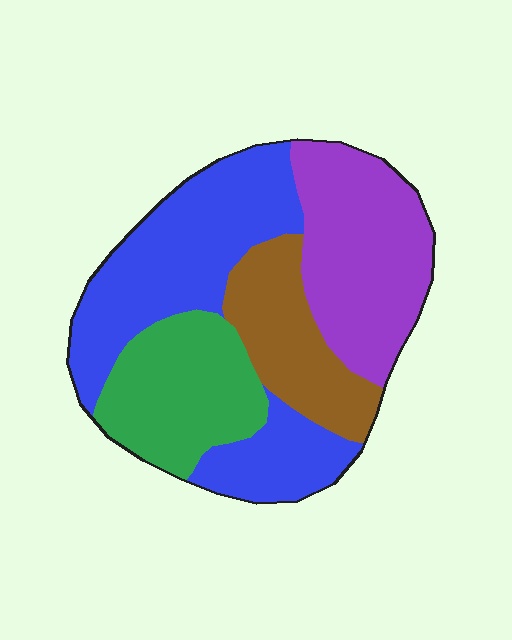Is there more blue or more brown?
Blue.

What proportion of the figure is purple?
Purple takes up about one quarter (1/4) of the figure.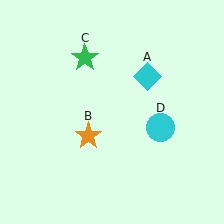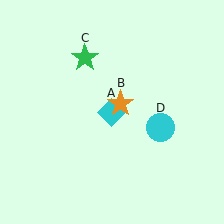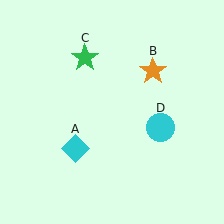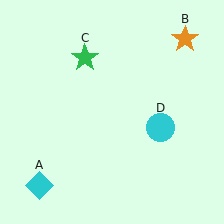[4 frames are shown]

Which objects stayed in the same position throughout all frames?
Green star (object C) and cyan circle (object D) remained stationary.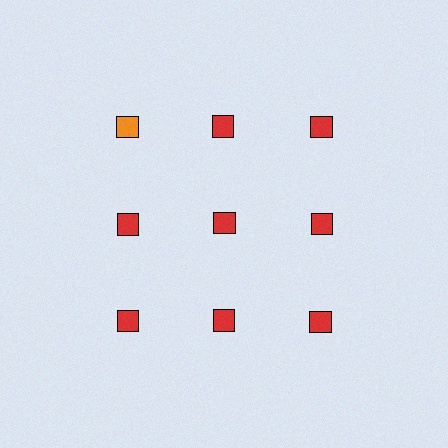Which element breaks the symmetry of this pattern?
The orange square in the top row, leftmost column breaks the symmetry. All other shapes are red squares.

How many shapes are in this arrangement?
There are 9 shapes arranged in a grid pattern.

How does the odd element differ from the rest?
It has a different color: orange instead of red.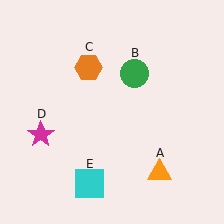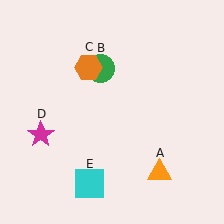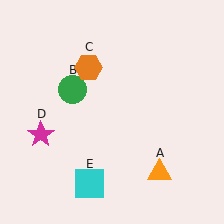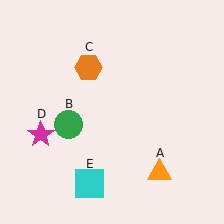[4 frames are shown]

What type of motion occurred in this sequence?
The green circle (object B) rotated counterclockwise around the center of the scene.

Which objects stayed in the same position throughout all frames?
Orange triangle (object A) and orange hexagon (object C) and magenta star (object D) and cyan square (object E) remained stationary.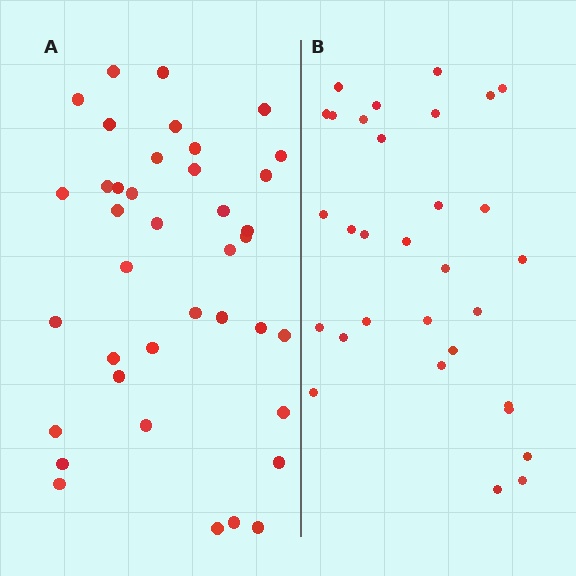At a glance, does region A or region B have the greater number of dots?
Region A (the left region) has more dots.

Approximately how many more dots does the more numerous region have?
Region A has roughly 8 or so more dots than region B.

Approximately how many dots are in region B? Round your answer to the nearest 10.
About 30 dots. (The exact count is 31, which rounds to 30.)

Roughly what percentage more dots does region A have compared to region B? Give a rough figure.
About 25% more.